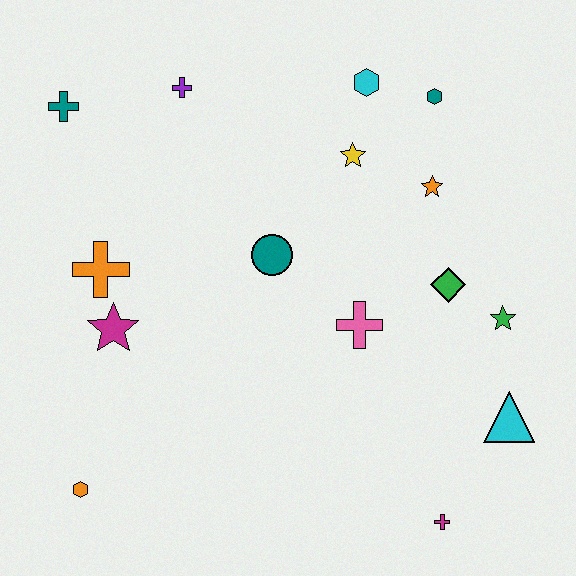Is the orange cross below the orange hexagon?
No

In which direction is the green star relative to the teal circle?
The green star is to the right of the teal circle.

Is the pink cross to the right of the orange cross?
Yes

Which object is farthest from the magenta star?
The cyan triangle is farthest from the magenta star.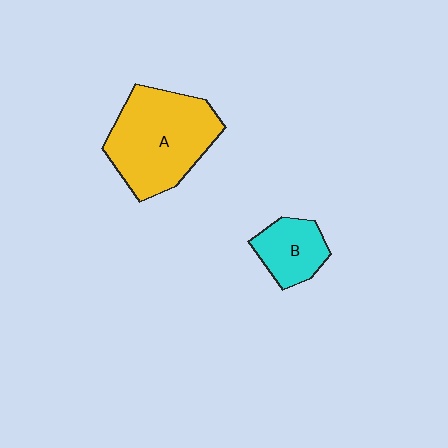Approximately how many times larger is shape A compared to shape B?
Approximately 2.3 times.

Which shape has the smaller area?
Shape B (cyan).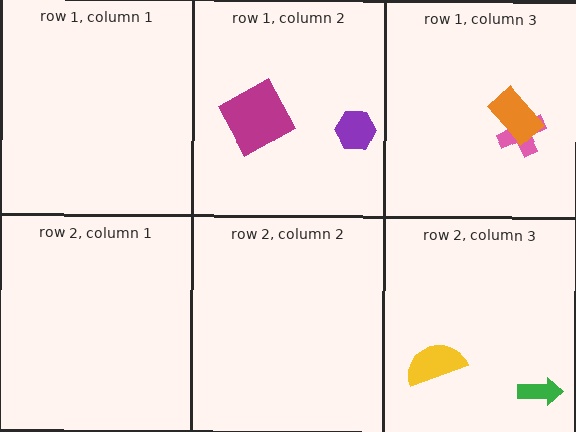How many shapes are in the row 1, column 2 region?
2.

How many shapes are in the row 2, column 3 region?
2.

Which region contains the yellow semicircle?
The row 2, column 3 region.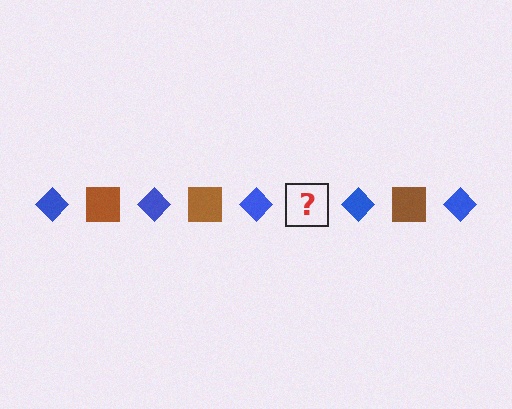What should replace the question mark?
The question mark should be replaced with a brown square.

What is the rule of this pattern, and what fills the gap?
The rule is that the pattern alternates between blue diamond and brown square. The gap should be filled with a brown square.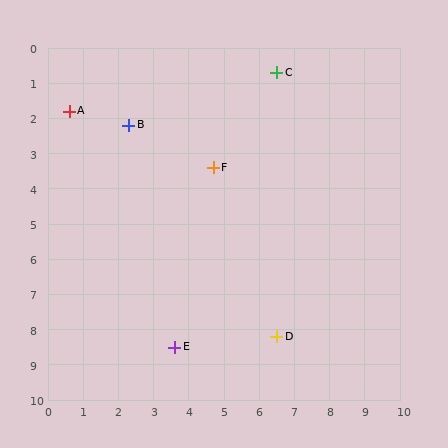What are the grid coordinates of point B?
Point B is at approximately (2.3, 2.2).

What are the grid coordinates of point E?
Point E is at approximately (3.6, 8.5).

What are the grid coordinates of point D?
Point D is at approximately (6.5, 8.2).